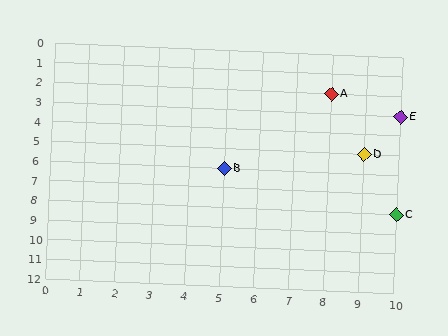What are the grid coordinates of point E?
Point E is at grid coordinates (10, 3).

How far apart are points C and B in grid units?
Points C and B are 5 columns and 2 rows apart (about 5.4 grid units diagonally).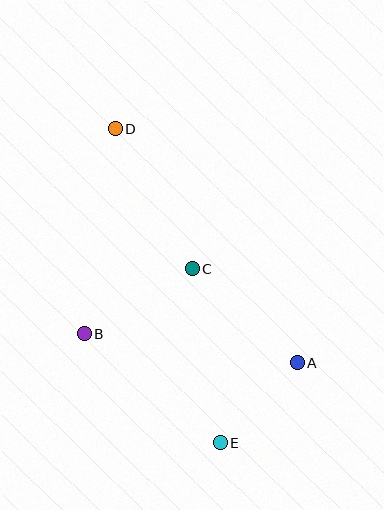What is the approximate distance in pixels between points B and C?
The distance between B and C is approximately 126 pixels.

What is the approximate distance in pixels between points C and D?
The distance between C and D is approximately 160 pixels.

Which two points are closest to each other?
Points A and E are closest to each other.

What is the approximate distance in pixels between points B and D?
The distance between B and D is approximately 207 pixels.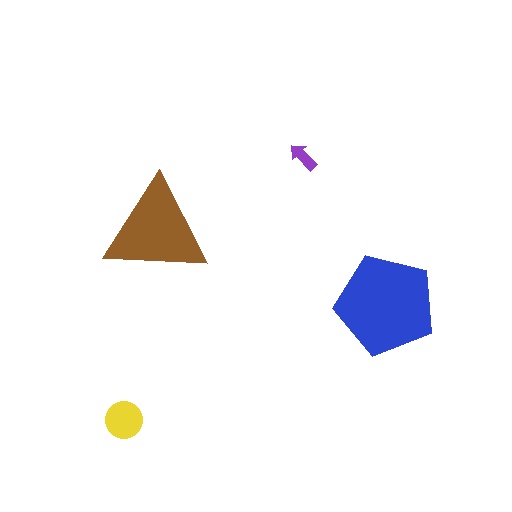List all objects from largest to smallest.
The blue pentagon, the brown triangle, the yellow circle, the purple arrow.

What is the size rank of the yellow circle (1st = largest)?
3rd.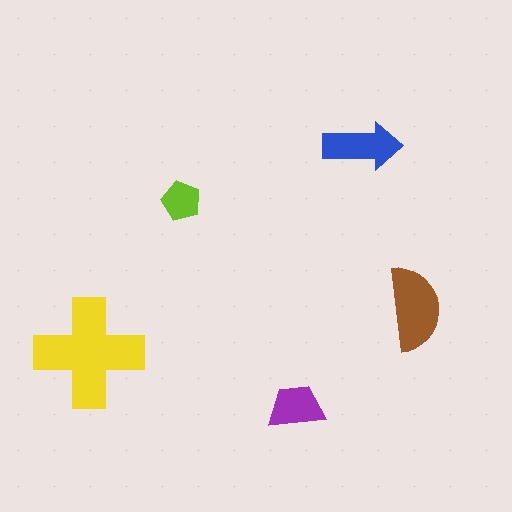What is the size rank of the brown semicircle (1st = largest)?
2nd.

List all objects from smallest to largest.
The lime pentagon, the purple trapezoid, the blue arrow, the brown semicircle, the yellow cross.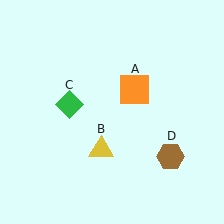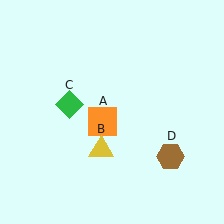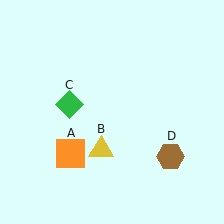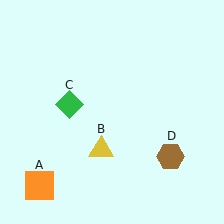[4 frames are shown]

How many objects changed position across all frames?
1 object changed position: orange square (object A).